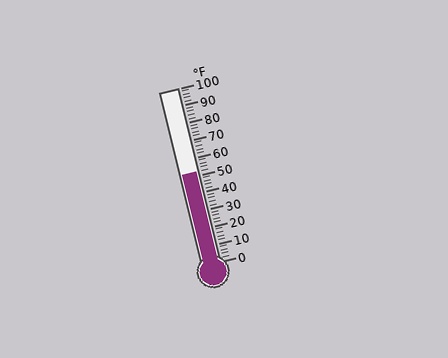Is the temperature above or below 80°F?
The temperature is below 80°F.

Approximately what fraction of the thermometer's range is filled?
The thermometer is filled to approximately 50% of its range.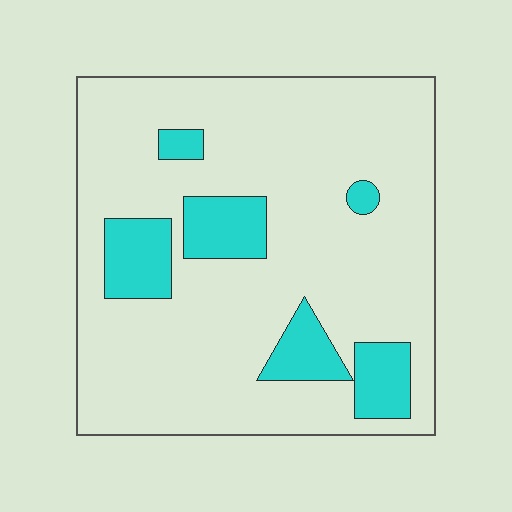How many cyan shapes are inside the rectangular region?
6.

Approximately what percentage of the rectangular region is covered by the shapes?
Approximately 15%.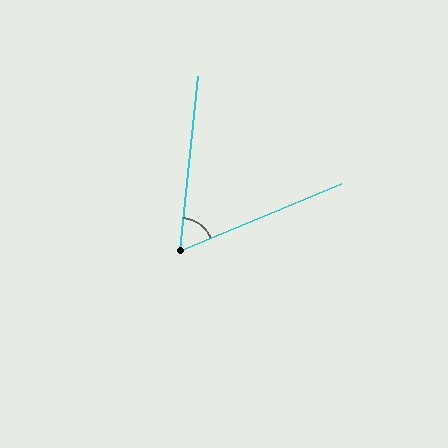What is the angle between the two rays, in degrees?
Approximately 62 degrees.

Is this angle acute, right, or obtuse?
It is acute.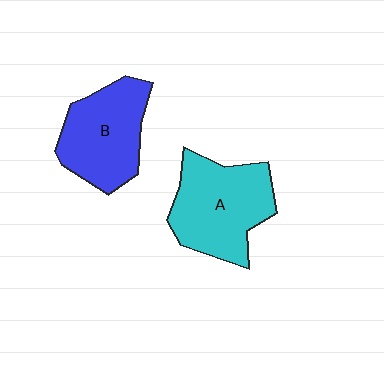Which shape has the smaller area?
Shape B (blue).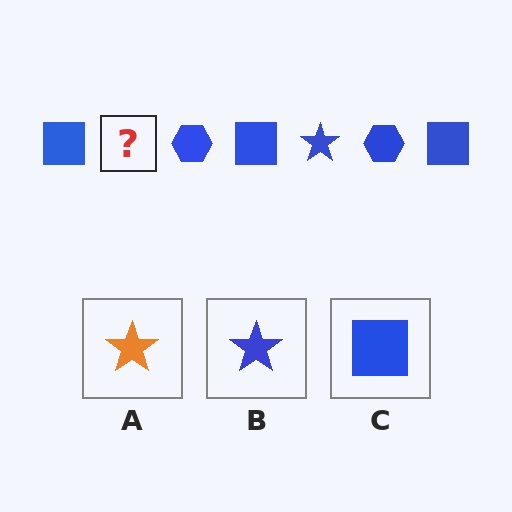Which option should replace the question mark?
Option B.